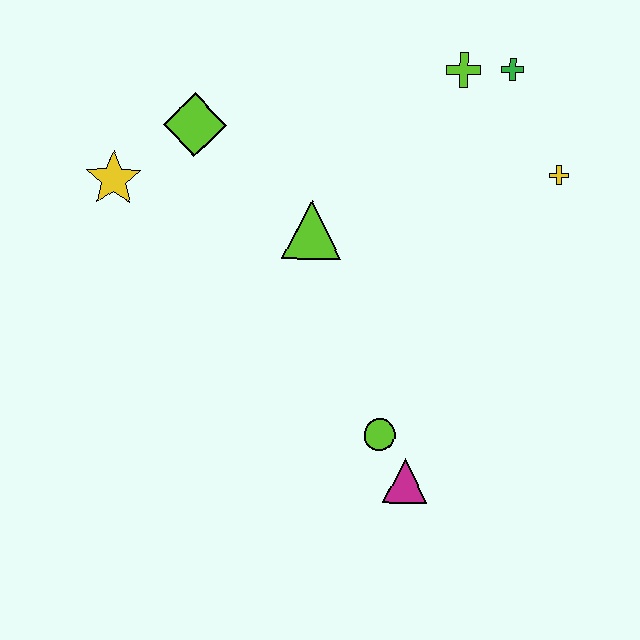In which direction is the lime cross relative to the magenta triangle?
The lime cross is above the magenta triangle.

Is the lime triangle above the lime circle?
Yes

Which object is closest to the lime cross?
The green cross is closest to the lime cross.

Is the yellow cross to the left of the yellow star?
No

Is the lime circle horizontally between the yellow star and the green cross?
Yes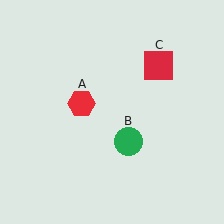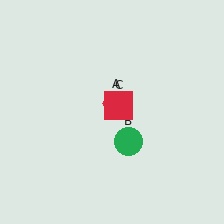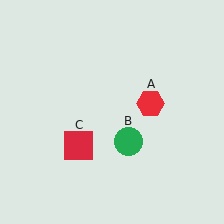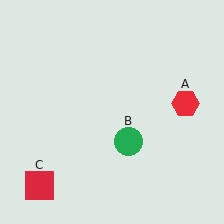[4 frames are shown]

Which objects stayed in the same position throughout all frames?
Green circle (object B) remained stationary.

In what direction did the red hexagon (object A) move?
The red hexagon (object A) moved right.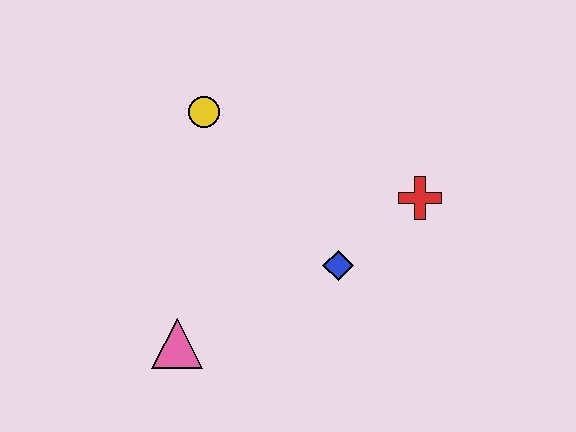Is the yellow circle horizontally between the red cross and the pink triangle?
Yes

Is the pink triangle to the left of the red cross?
Yes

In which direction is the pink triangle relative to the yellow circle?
The pink triangle is below the yellow circle.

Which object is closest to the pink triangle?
The blue diamond is closest to the pink triangle.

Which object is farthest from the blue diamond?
The yellow circle is farthest from the blue diamond.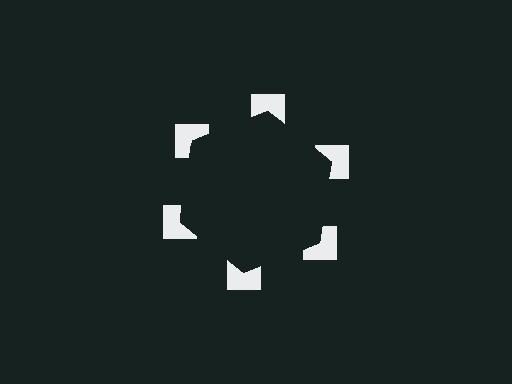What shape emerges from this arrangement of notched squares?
An illusory hexagon — its edges are inferred from the aligned wedge cuts in the notched squares, not physically drawn.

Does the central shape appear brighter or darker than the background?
It typically appears slightly darker than the background, even though no actual brightness change is drawn.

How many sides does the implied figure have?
6 sides.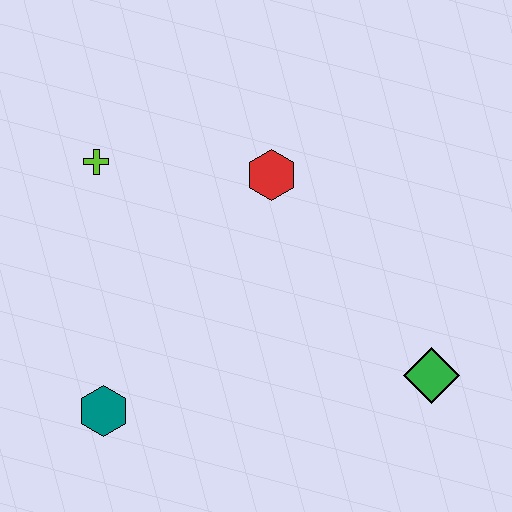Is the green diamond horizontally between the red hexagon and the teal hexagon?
No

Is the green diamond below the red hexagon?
Yes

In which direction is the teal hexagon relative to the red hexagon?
The teal hexagon is below the red hexagon.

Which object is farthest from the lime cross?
The green diamond is farthest from the lime cross.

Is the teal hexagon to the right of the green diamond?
No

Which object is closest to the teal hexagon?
The lime cross is closest to the teal hexagon.